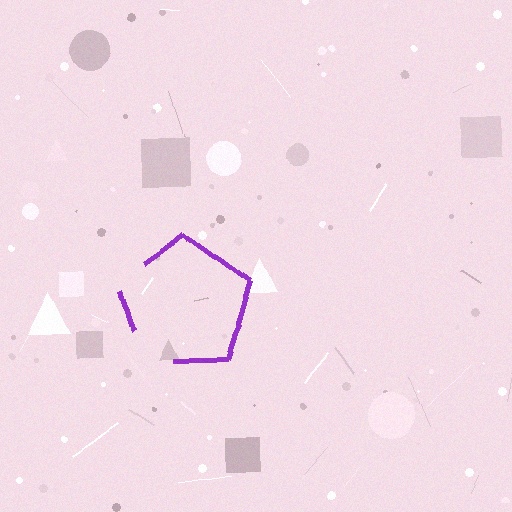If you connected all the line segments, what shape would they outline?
They would outline a pentagon.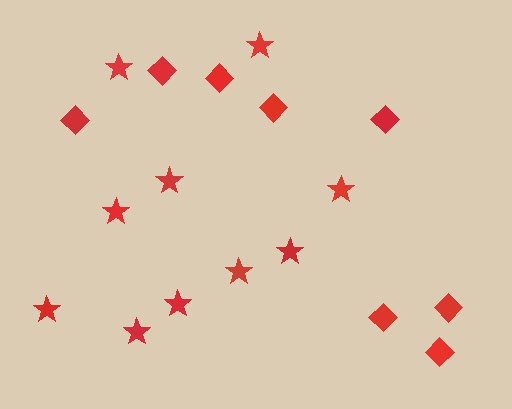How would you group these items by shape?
There are 2 groups: one group of diamonds (8) and one group of stars (10).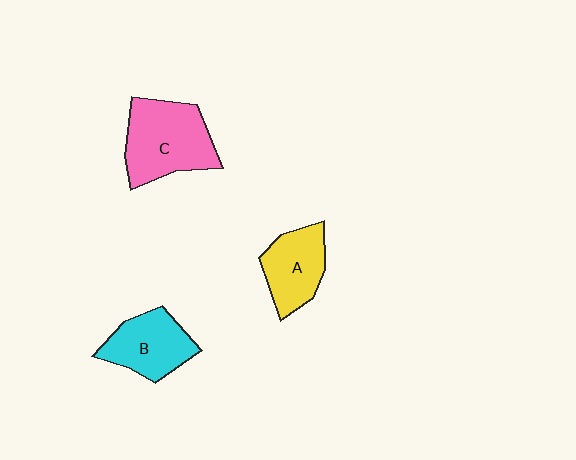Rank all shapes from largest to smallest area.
From largest to smallest: C (pink), B (cyan), A (yellow).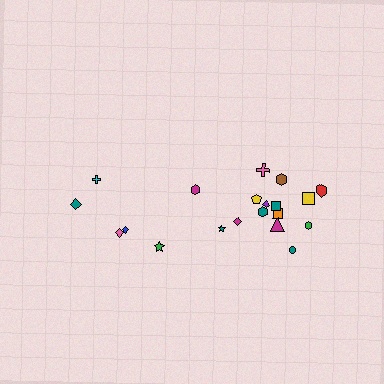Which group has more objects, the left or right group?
The right group.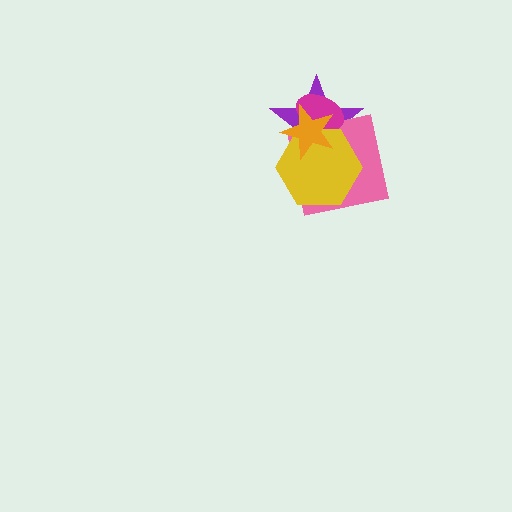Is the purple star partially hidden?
Yes, it is partially covered by another shape.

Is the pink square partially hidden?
Yes, it is partially covered by another shape.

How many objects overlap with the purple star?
4 objects overlap with the purple star.